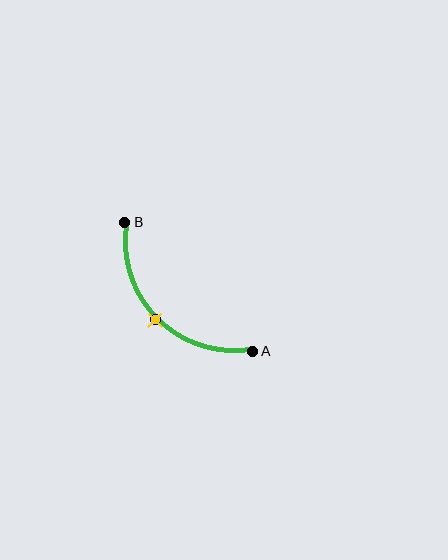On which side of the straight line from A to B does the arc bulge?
The arc bulges below and to the left of the straight line connecting A and B.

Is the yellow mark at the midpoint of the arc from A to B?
Yes. The yellow mark lies on the arc at equal arc-length from both A and B — it is the arc midpoint.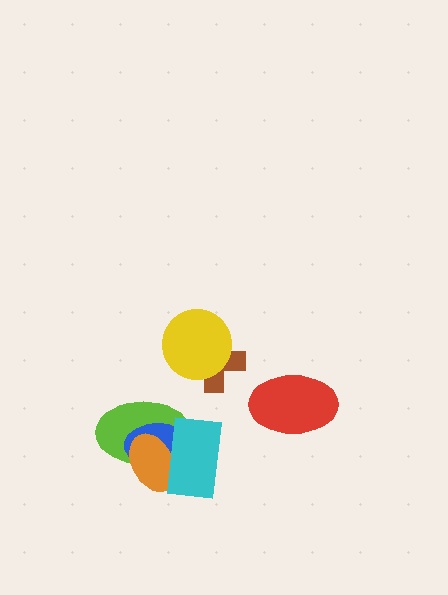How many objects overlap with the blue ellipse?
3 objects overlap with the blue ellipse.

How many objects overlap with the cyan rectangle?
3 objects overlap with the cyan rectangle.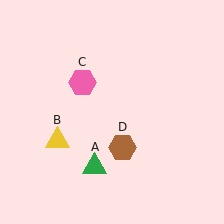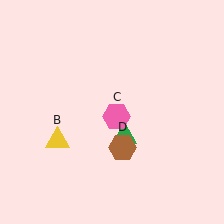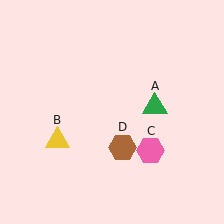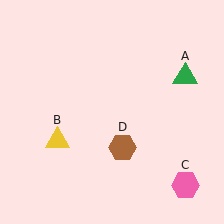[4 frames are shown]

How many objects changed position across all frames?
2 objects changed position: green triangle (object A), pink hexagon (object C).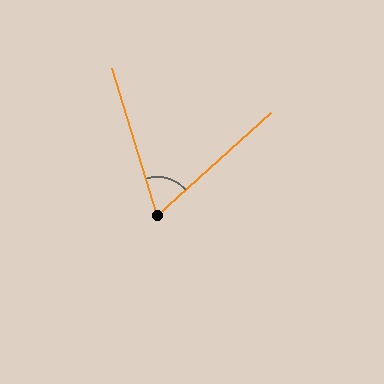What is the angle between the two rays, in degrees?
Approximately 65 degrees.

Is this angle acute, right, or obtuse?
It is acute.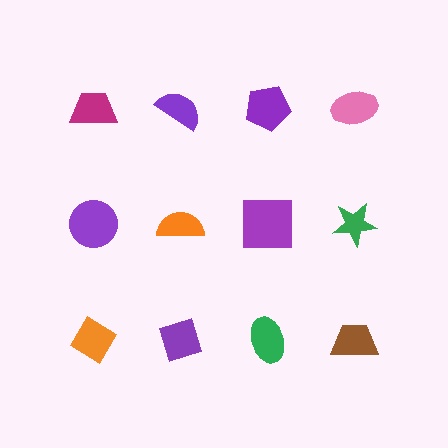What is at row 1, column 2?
A purple semicircle.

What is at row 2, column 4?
A green star.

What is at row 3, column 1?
An orange diamond.